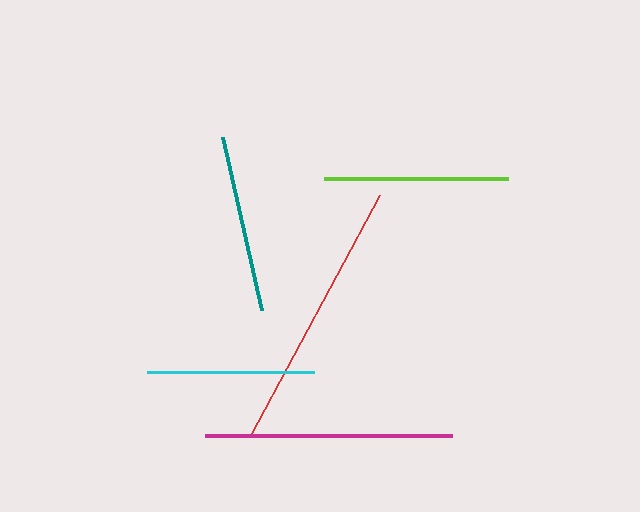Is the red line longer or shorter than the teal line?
The red line is longer than the teal line.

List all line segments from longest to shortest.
From longest to shortest: red, magenta, lime, teal, cyan.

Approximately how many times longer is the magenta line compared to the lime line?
The magenta line is approximately 1.3 times the length of the lime line.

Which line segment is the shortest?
The cyan line is the shortest at approximately 167 pixels.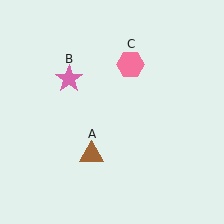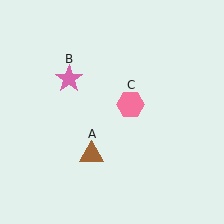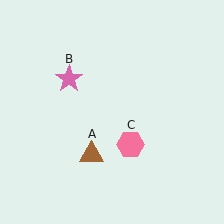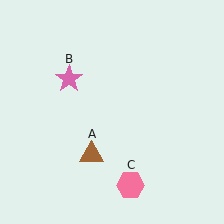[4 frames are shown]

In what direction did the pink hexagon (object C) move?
The pink hexagon (object C) moved down.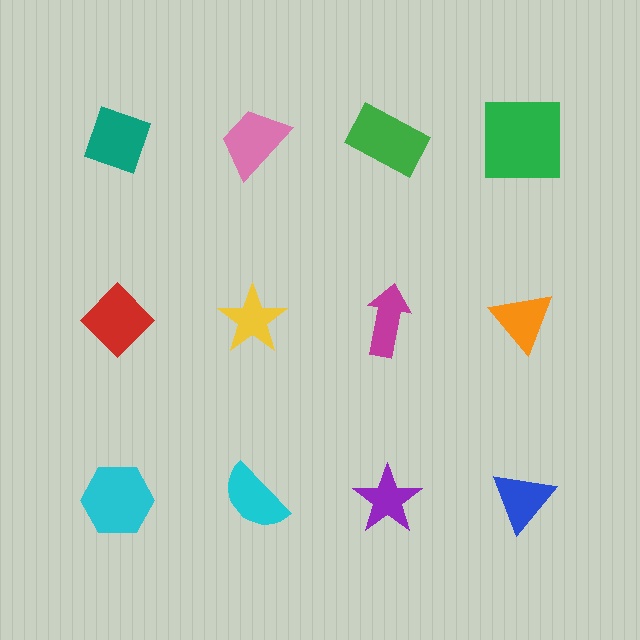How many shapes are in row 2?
4 shapes.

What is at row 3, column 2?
A cyan semicircle.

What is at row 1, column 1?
A teal diamond.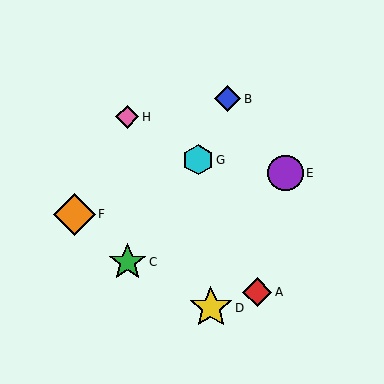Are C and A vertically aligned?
No, C is at x≈127 and A is at x≈257.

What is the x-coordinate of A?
Object A is at x≈257.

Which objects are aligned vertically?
Objects C, H are aligned vertically.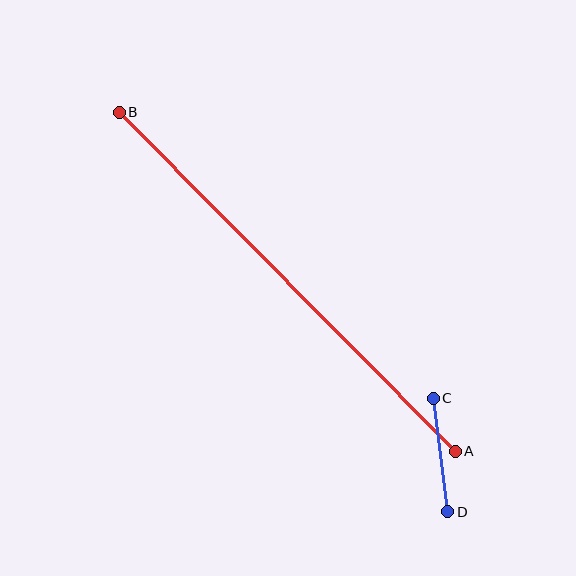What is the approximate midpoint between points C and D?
The midpoint is at approximately (440, 455) pixels.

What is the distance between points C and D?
The distance is approximately 115 pixels.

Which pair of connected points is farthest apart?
Points A and B are farthest apart.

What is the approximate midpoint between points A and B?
The midpoint is at approximately (287, 282) pixels.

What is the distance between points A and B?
The distance is approximately 477 pixels.